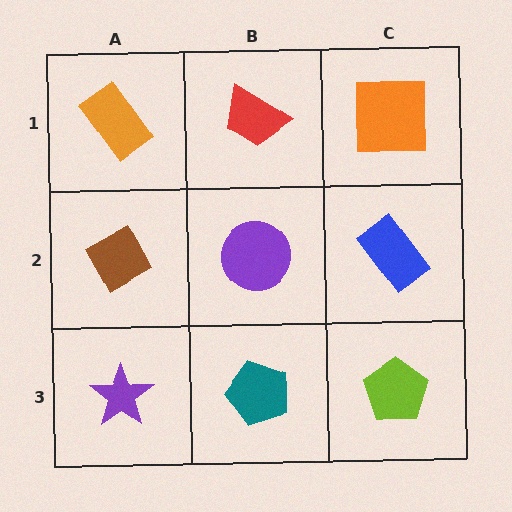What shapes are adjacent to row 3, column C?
A blue rectangle (row 2, column C), a teal pentagon (row 3, column B).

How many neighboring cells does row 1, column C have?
2.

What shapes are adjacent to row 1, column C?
A blue rectangle (row 2, column C), a red trapezoid (row 1, column B).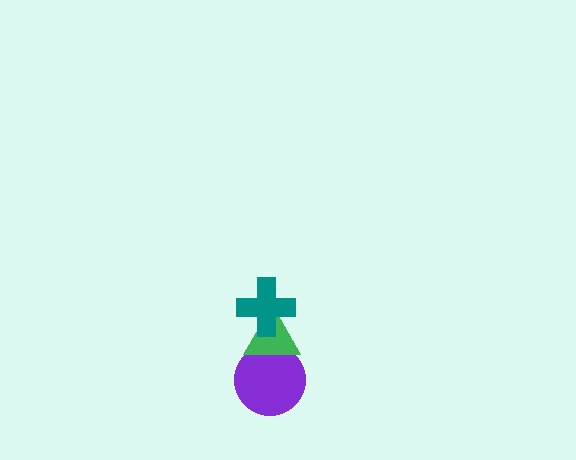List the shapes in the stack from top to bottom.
From top to bottom: the teal cross, the green triangle, the purple circle.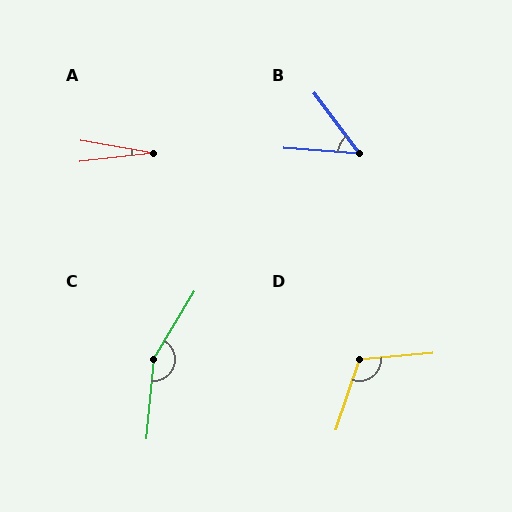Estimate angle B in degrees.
Approximately 49 degrees.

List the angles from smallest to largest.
A (16°), B (49°), D (114°), C (154°).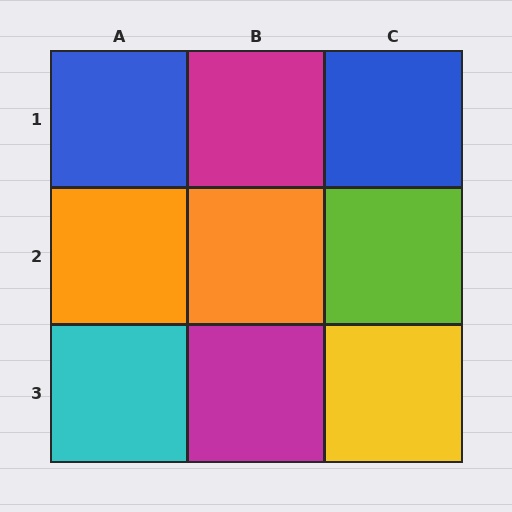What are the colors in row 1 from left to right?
Blue, magenta, blue.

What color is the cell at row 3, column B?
Magenta.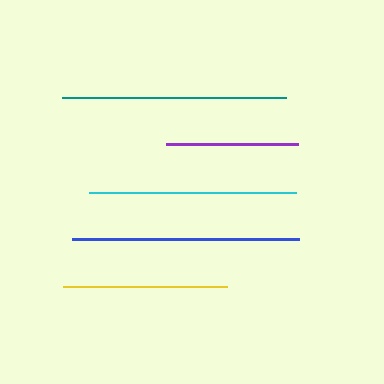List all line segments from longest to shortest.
From longest to shortest: blue, teal, cyan, yellow, purple.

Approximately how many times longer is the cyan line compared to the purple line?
The cyan line is approximately 1.6 times the length of the purple line.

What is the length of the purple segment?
The purple segment is approximately 133 pixels long.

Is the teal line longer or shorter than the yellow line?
The teal line is longer than the yellow line.